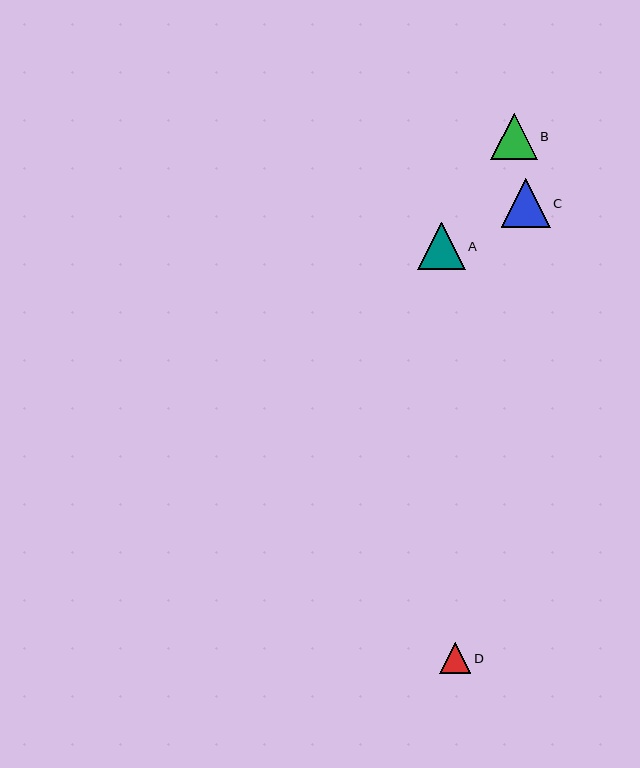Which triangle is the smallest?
Triangle D is the smallest with a size of approximately 31 pixels.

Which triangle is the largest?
Triangle C is the largest with a size of approximately 48 pixels.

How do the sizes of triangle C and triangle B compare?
Triangle C and triangle B are approximately the same size.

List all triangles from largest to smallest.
From largest to smallest: C, A, B, D.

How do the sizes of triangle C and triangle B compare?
Triangle C and triangle B are approximately the same size.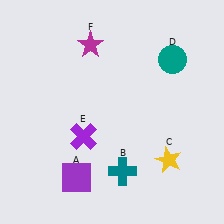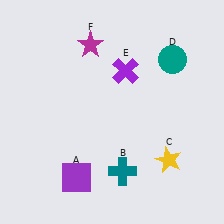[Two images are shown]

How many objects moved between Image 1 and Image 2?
1 object moved between the two images.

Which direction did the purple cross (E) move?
The purple cross (E) moved up.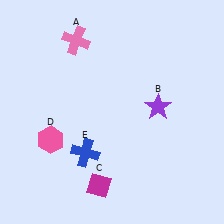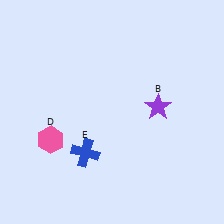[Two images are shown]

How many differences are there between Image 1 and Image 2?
There are 2 differences between the two images.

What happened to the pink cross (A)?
The pink cross (A) was removed in Image 2. It was in the top-left area of Image 1.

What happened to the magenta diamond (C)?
The magenta diamond (C) was removed in Image 2. It was in the bottom-left area of Image 1.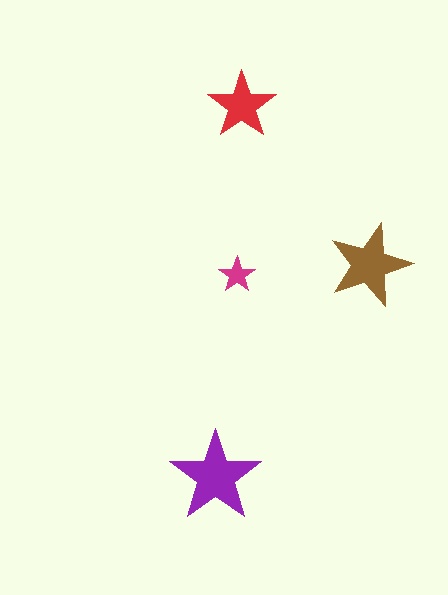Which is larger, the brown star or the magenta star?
The brown one.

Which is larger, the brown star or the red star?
The brown one.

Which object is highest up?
The red star is topmost.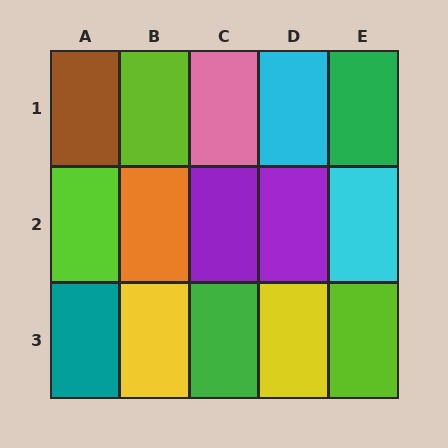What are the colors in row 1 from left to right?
Brown, lime, pink, cyan, green.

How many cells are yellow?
2 cells are yellow.